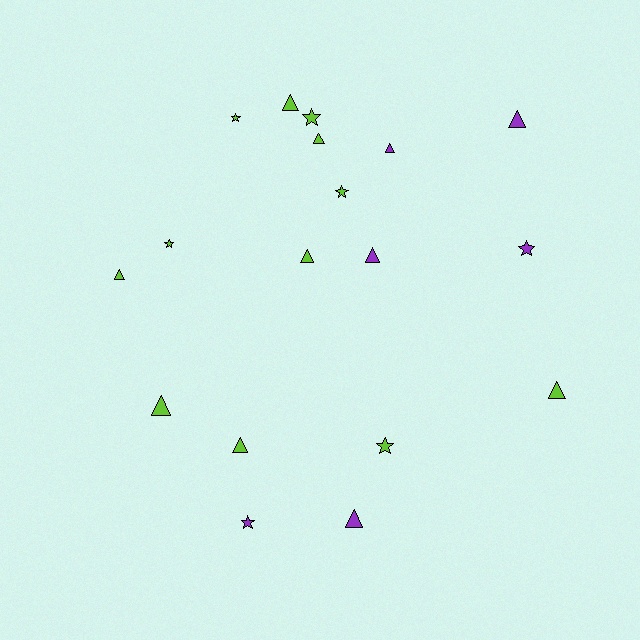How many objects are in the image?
There are 18 objects.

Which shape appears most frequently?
Triangle, with 11 objects.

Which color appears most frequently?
Lime, with 12 objects.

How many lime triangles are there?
There are 7 lime triangles.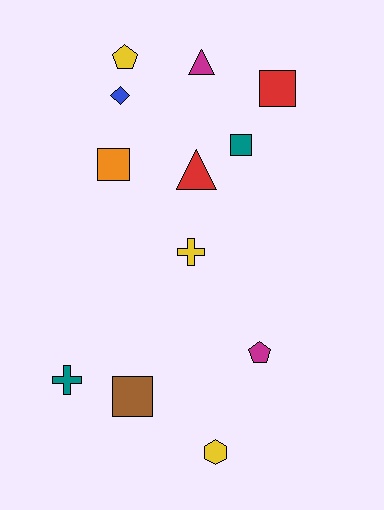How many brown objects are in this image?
There is 1 brown object.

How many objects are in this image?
There are 12 objects.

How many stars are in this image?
There are no stars.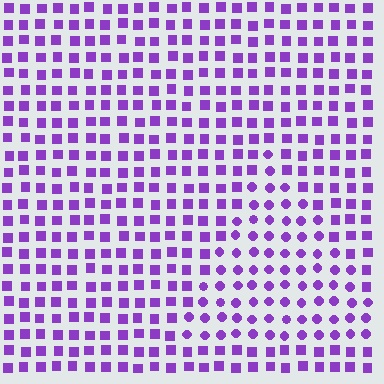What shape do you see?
I see a triangle.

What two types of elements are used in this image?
The image uses circles inside the triangle region and squares outside it.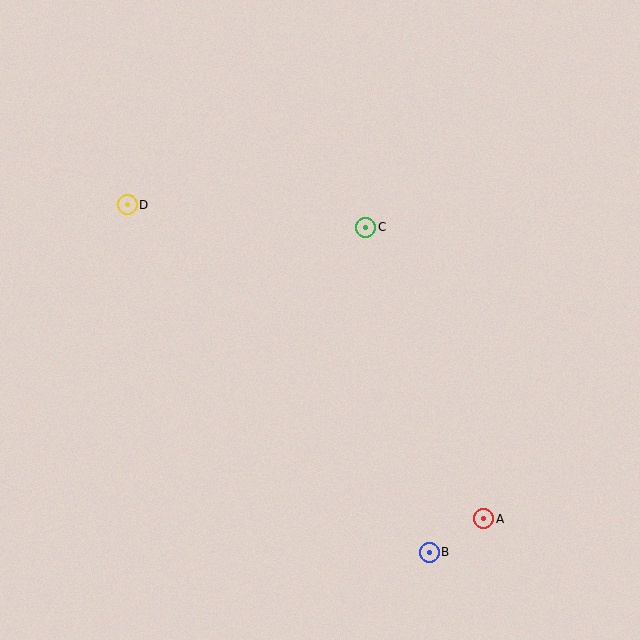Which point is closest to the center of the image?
Point C at (366, 227) is closest to the center.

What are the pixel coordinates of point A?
Point A is at (484, 519).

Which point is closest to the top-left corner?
Point D is closest to the top-left corner.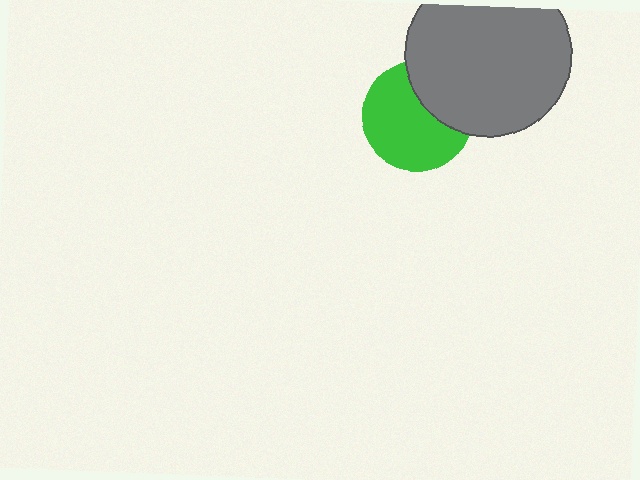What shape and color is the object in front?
The object in front is a gray circle.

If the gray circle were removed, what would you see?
You would see the complete green circle.